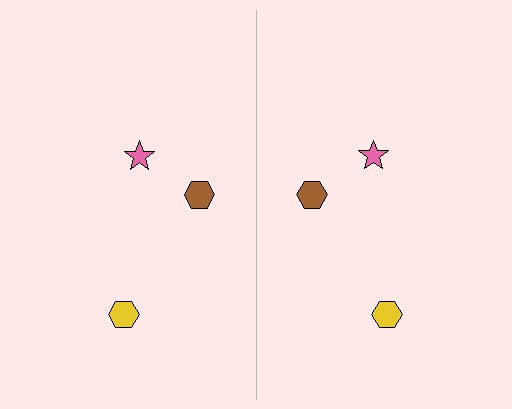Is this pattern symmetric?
Yes, this pattern has bilateral (reflection) symmetry.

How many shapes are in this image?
There are 6 shapes in this image.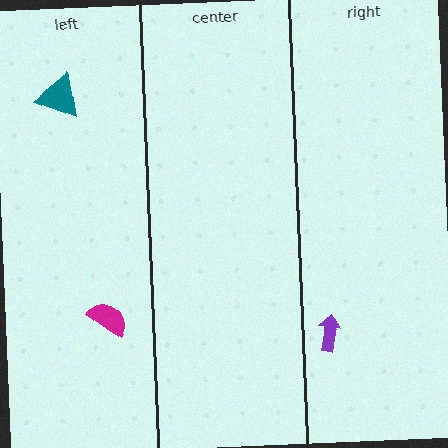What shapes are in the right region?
The purple arrow.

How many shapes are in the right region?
1.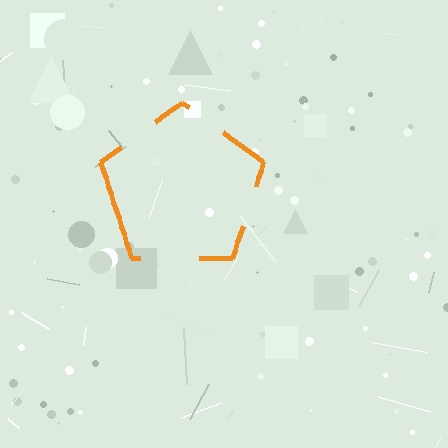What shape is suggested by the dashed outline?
The dashed outline suggests a pentagon.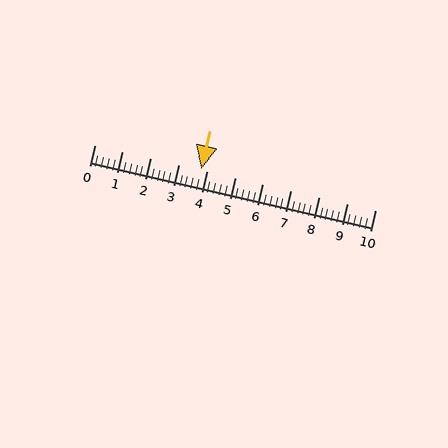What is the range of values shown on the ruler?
The ruler shows values from 0 to 10.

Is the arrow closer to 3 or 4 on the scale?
The arrow is closer to 4.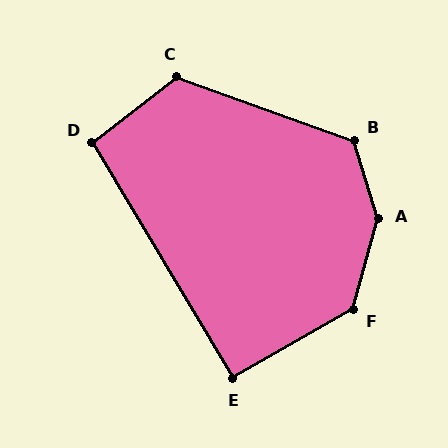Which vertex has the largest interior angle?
A, at approximately 147 degrees.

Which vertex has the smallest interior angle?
E, at approximately 91 degrees.